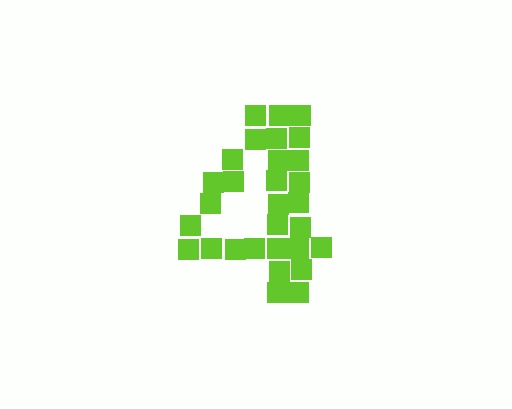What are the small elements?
The small elements are squares.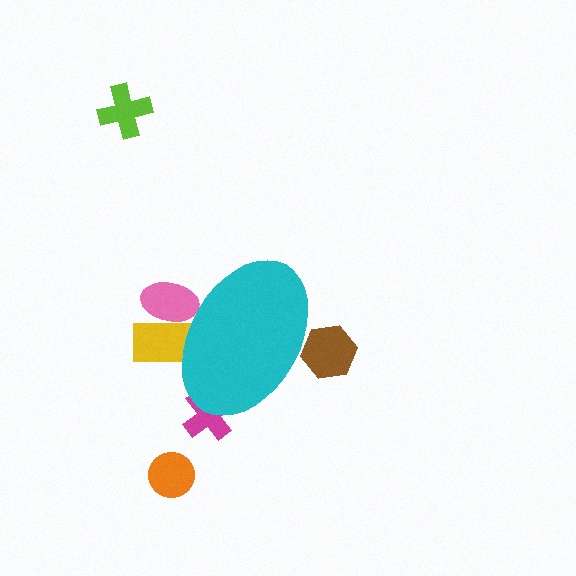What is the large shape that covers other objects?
A cyan ellipse.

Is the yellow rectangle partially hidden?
Yes, the yellow rectangle is partially hidden behind the cyan ellipse.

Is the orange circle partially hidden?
No, the orange circle is fully visible.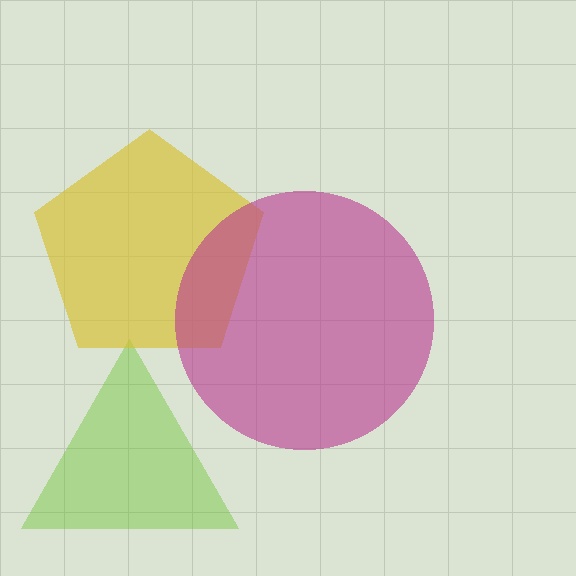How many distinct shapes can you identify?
There are 3 distinct shapes: a lime triangle, a yellow pentagon, a magenta circle.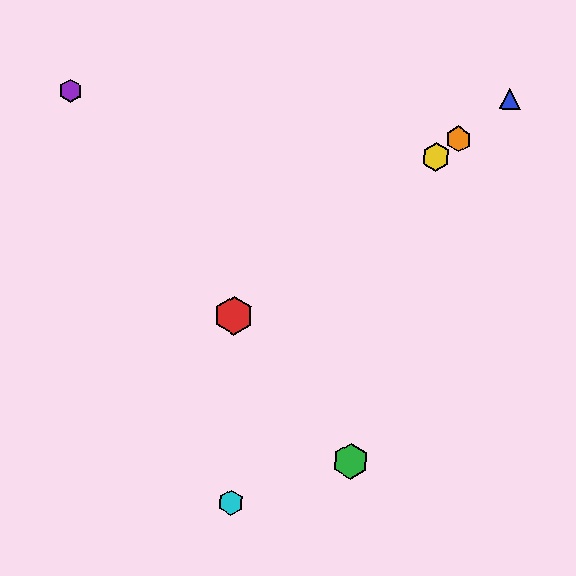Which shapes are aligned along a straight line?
The red hexagon, the blue triangle, the yellow hexagon, the orange hexagon are aligned along a straight line.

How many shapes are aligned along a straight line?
4 shapes (the red hexagon, the blue triangle, the yellow hexagon, the orange hexagon) are aligned along a straight line.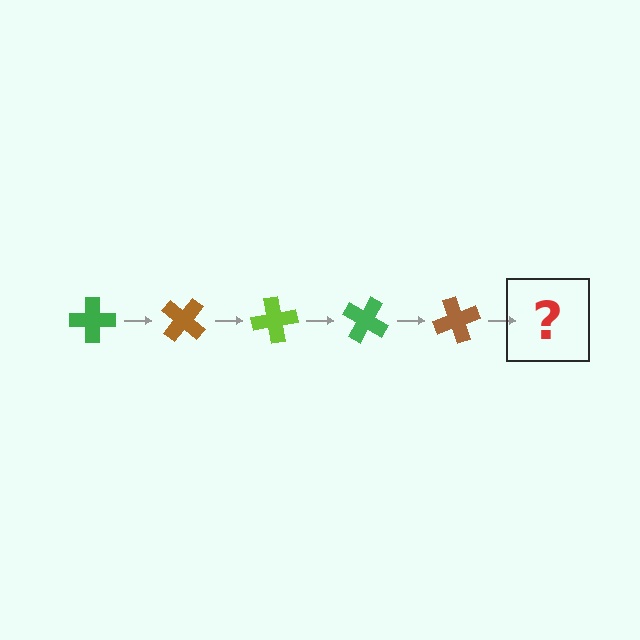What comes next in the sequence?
The next element should be a lime cross, rotated 200 degrees from the start.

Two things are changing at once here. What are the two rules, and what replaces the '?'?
The two rules are that it rotates 40 degrees each step and the color cycles through green, brown, and lime. The '?' should be a lime cross, rotated 200 degrees from the start.